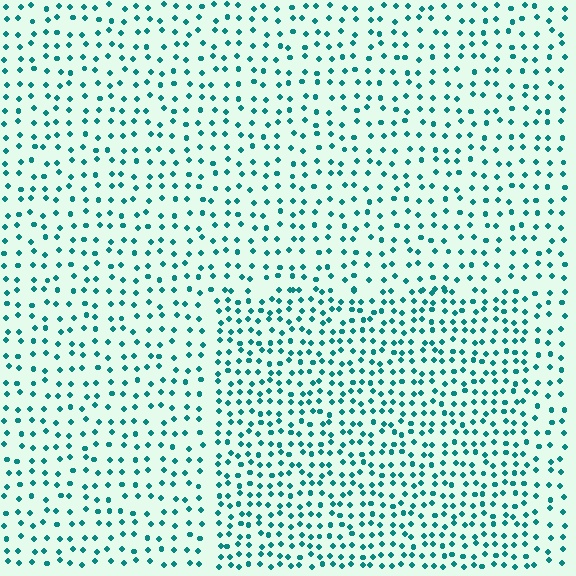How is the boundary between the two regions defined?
The boundary is defined by a change in element density (approximately 1.6x ratio). All elements are the same color, size, and shape.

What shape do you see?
I see a rectangle.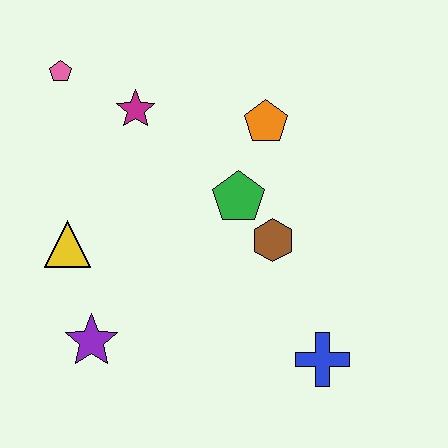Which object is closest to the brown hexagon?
The green pentagon is closest to the brown hexagon.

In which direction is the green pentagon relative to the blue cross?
The green pentagon is above the blue cross.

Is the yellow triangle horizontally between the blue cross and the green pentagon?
No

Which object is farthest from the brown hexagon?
The pink pentagon is farthest from the brown hexagon.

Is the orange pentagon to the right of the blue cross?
No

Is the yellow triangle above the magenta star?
No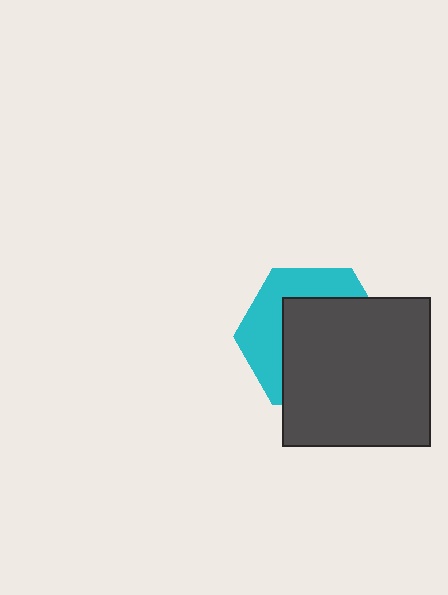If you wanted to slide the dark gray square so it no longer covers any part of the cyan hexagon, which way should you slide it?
Slide it toward the lower-right — that is the most direct way to separate the two shapes.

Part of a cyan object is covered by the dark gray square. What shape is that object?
It is a hexagon.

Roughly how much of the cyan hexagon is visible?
A small part of it is visible (roughly 39%).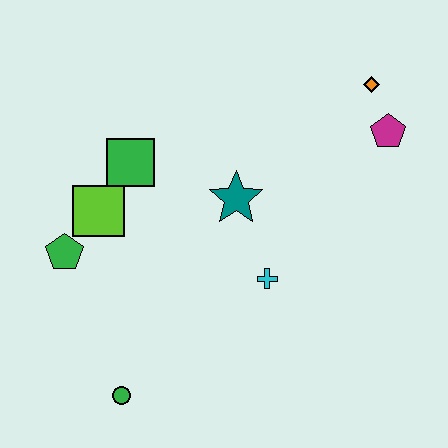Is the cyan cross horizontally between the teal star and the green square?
No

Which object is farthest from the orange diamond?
The green circle is farthest from the orange diamond.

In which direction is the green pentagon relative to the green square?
The green pentagon is below the green square.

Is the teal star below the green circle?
No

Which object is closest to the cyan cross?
The teal star is closest to the cyan cross.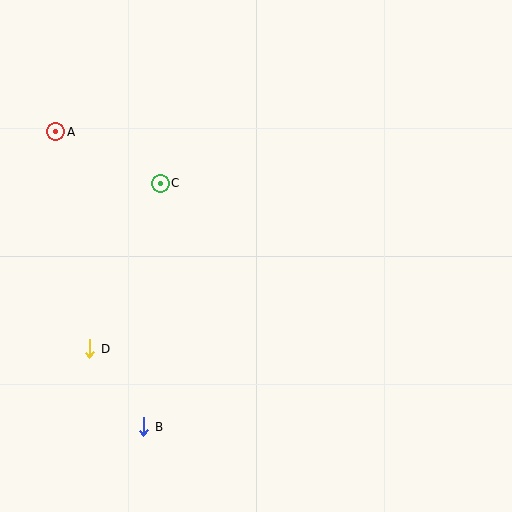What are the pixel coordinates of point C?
Point C is at (160, 183).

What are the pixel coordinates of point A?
Point A is at (56, 132).